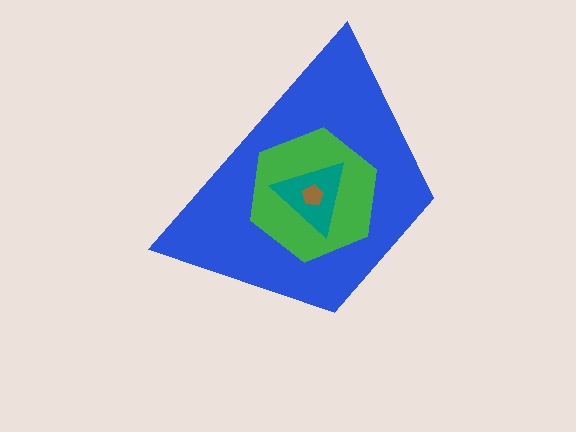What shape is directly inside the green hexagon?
The teal triangle.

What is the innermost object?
The brown pentagon.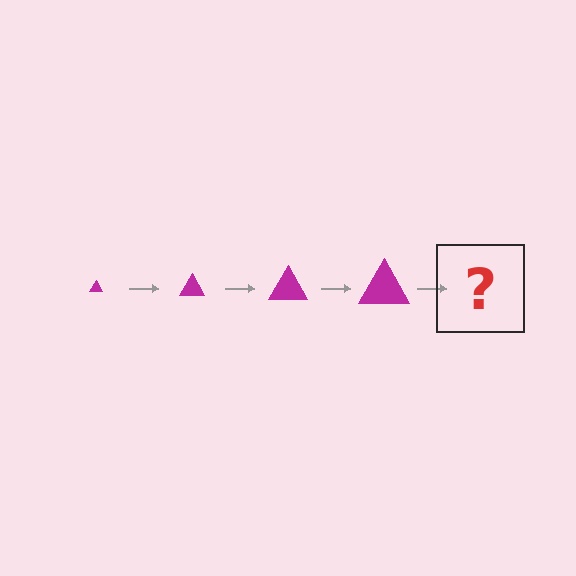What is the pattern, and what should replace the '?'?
The pattern is that the triangle gets progressively larger each step. The '?' should be a magenta triangle, larger than the previous one.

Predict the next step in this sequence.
The next step is a magenta triangle, larger than the previous one.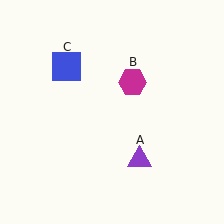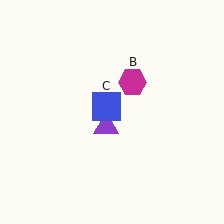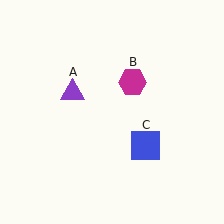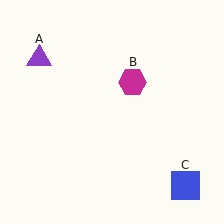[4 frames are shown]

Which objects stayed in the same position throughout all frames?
Magenta hexagon (object B) remained stationary.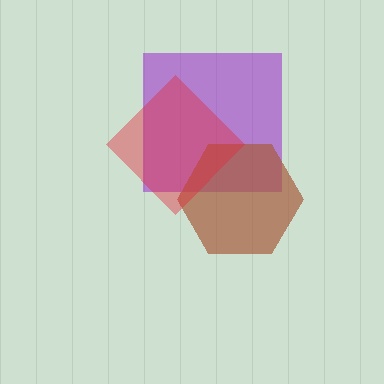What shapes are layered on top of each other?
The layered shapes are: a purple square, a brown hexagon, a red diamond.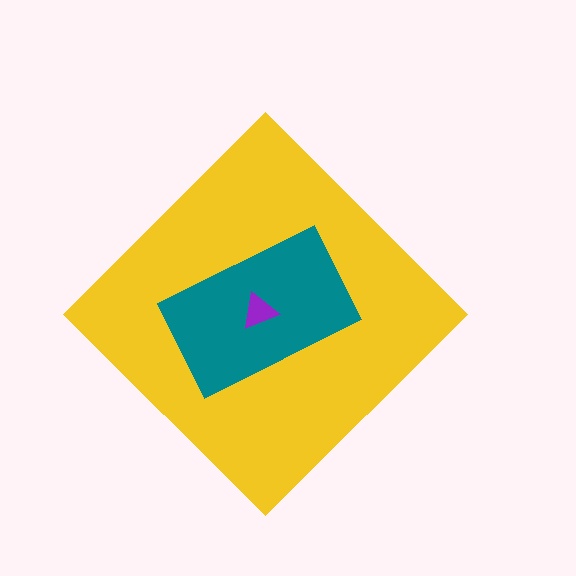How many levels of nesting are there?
3.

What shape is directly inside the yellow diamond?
The teal rectangle.